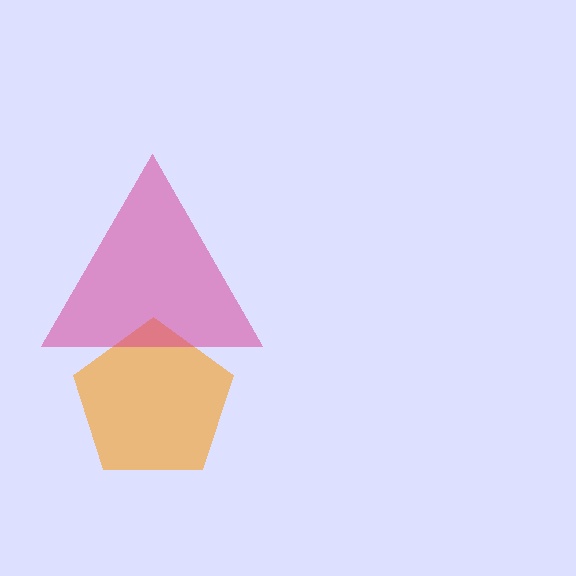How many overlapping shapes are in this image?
There are 2 overlapping shapes in the image.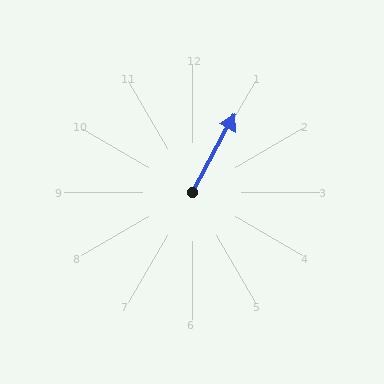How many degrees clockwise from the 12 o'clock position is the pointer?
Approximately 29 degrees.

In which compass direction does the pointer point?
Northeast.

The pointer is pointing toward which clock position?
Roughly 1 o'clock.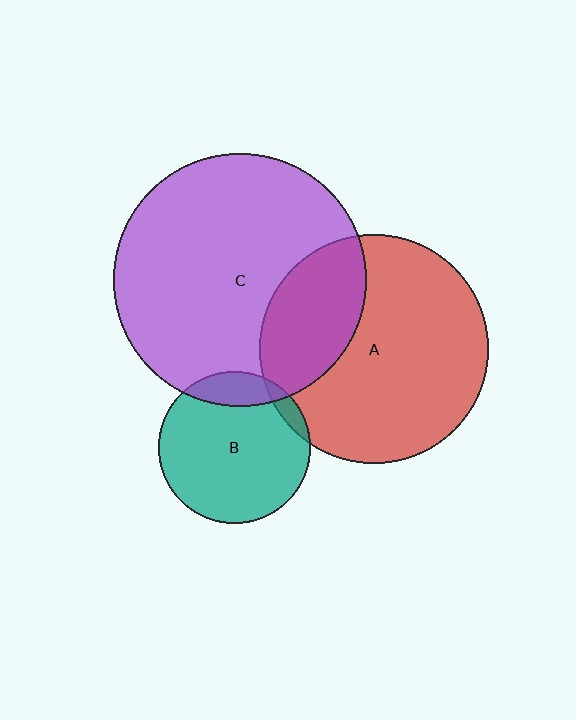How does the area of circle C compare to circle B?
Approximately 2.7 times.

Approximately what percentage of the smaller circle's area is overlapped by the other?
Approximately 5%.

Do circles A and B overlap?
Yes.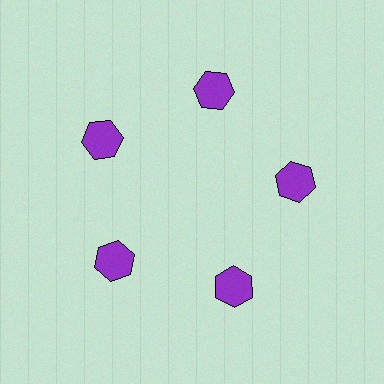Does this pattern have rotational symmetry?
Yes, this pattern has 5-fold rotational symmetry. It looks the same after rotating 72 degrees around the center.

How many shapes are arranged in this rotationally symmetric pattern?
There are 5 shapes, arranged in 5 groups of 1.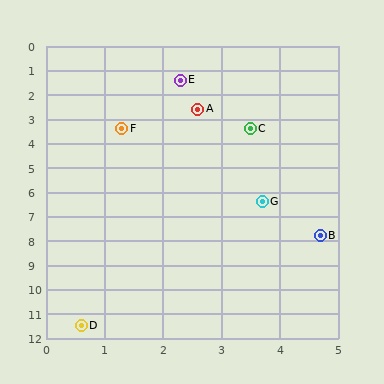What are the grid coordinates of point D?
Point D is at approximately (0.6, 11.5).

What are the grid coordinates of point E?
Point E is at approximately (2.3, 1.4).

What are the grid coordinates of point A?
Point A is at approximately (2.6, 2.6).